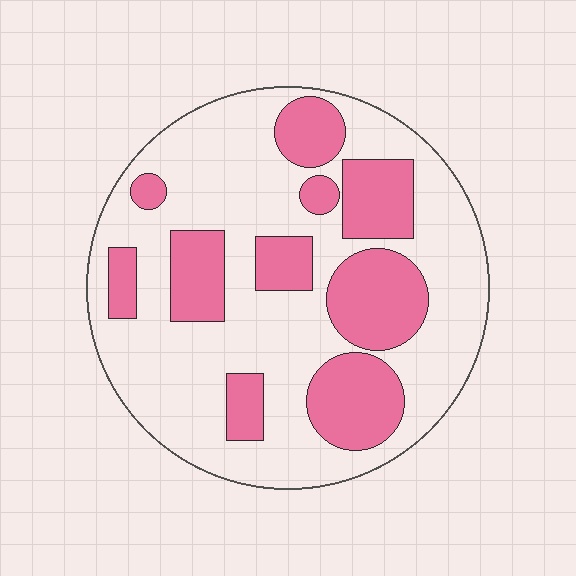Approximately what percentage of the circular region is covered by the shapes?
Approximately 30%.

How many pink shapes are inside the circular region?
10.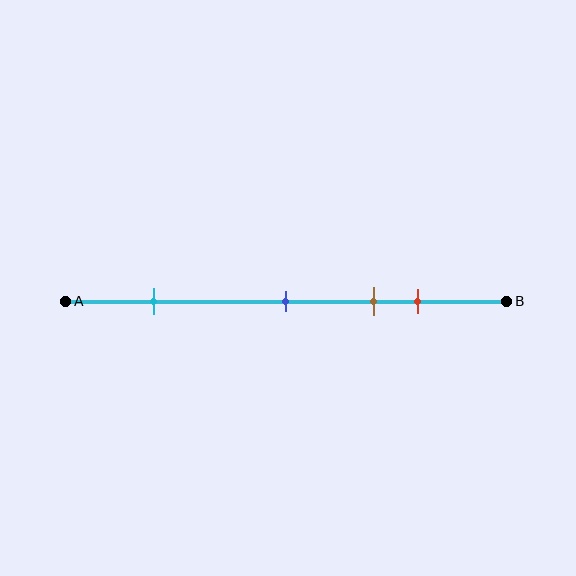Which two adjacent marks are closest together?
The brown and red marks are the closest adjacent pair.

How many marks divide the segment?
There are 4 marks dividing the segment.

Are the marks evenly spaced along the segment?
No, the marks are not evenly spaced.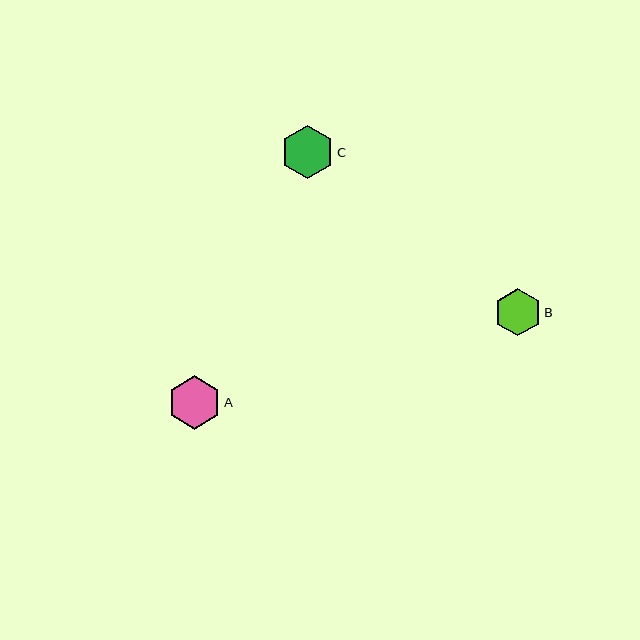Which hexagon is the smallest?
Hexagon B is the smallest with a size of approximately 47 pixels.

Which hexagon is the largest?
Hexagon A is the largest with a size of approximately 54 pixels.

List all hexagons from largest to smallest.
From largest to smallest: A, C, B.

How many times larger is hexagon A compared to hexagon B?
Hexagon A is approximately 1.1 times the size of hexagon B.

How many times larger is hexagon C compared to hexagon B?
Hexagon C is approximately 1.1 times the size of hexagon B.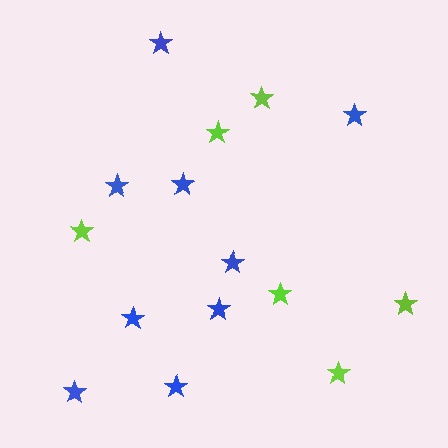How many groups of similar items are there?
There are 2 groups: one group of lime stars (6) and one group of blue stars (9).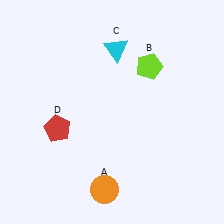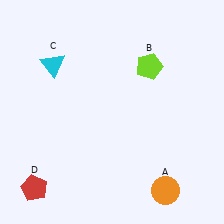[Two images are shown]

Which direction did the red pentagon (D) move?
The red pentagon (D) moved down.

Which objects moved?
The objects that moved are: the orange circle (A), the cyan triangle (C), the red pentagon (D).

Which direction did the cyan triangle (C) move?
The cyan triangle (C) moved left.